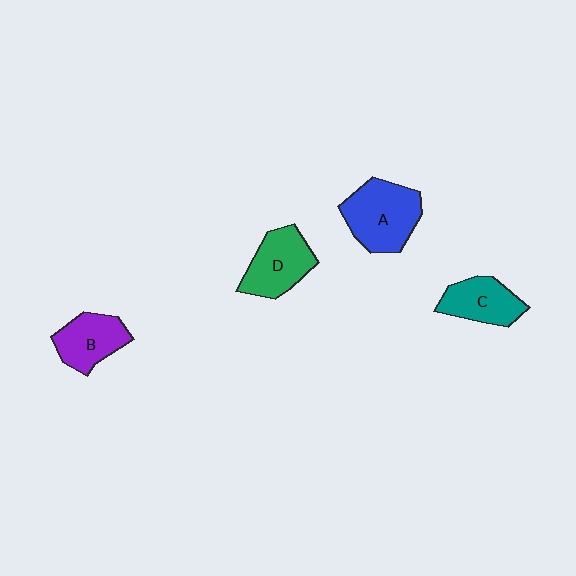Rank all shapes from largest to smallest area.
From largest to smallest: A (blue), D (green), B (purple), C (teal).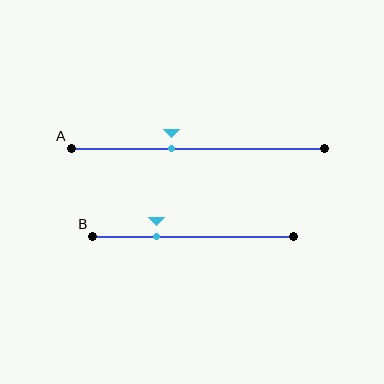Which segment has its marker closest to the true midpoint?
Segment A has its marker closest to the true midpoint.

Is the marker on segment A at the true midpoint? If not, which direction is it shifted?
No, the marker on segment A is shifted to the left by about 10% of the segment length.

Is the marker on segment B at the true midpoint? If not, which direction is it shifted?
No, the marker on segment B is shifted to the left by about 18% of the segment length.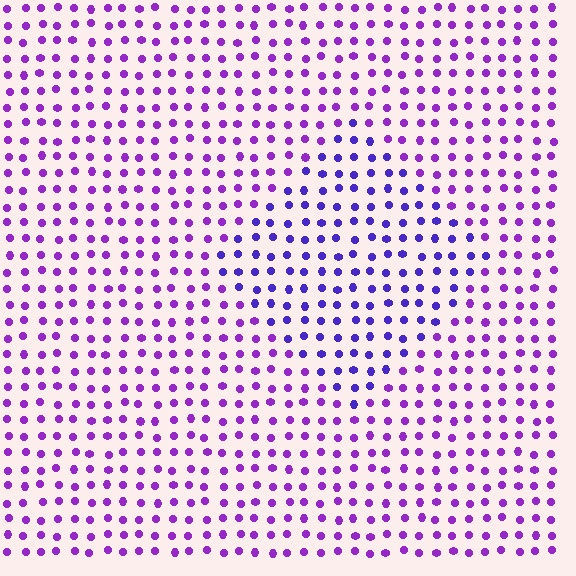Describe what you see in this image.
The image is filled with small purple elements in a uniform arrangement. A diamond-shaped region is visible where the elements are tinted to a slightly different hue, forming a subtle color boundary.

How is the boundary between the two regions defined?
The boundary is defined purely by a slight shift in hue (about 29 degrees). Spacing, size, and orientation are identical on both sides.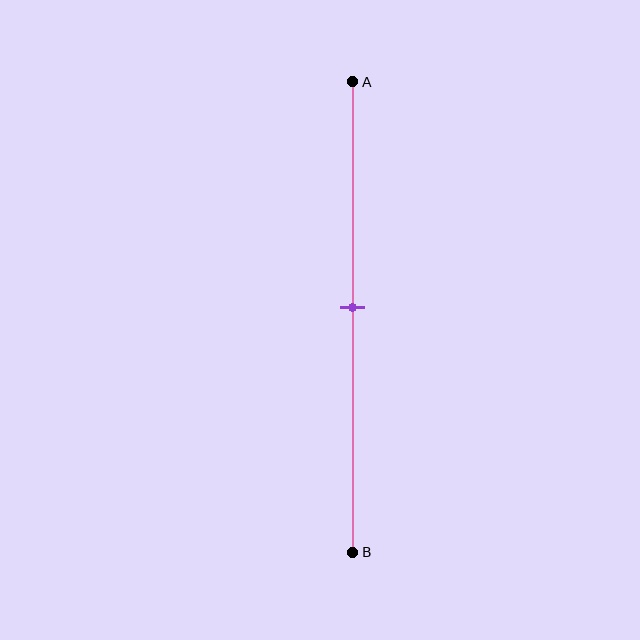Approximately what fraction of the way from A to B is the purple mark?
The purple mark is approximately 50% of the way from A to B.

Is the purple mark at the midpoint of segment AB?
Yes, the mark is approximately at the midpoint.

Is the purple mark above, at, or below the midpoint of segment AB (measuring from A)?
The purple mark is approximately at the midpoint of segment AB.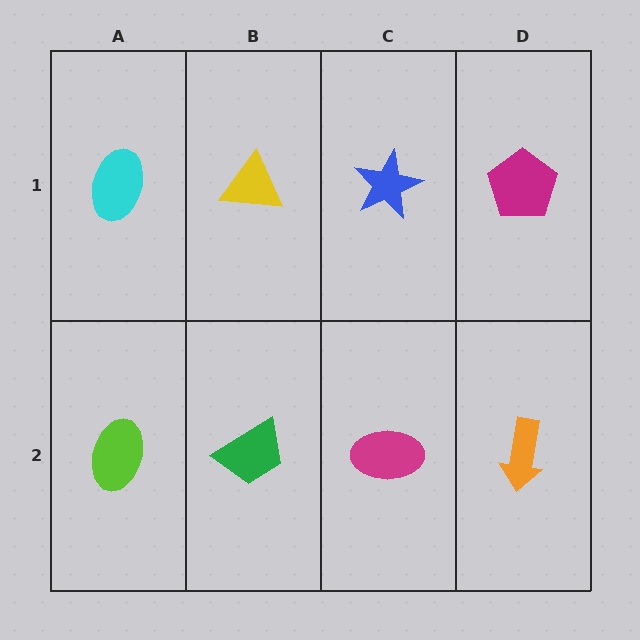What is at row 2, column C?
A magenta ellipse.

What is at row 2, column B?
A green trapezoid.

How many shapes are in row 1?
4 shapes.